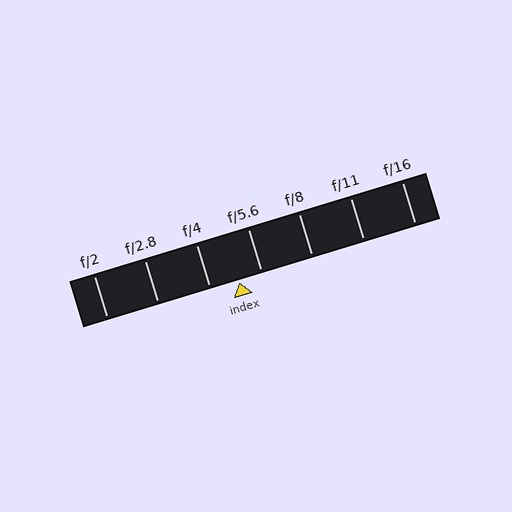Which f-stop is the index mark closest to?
The index mark is closest to f/5.6.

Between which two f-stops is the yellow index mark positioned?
The index mark is between f/4 and f/5.6.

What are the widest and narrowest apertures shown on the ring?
The widest aperture shown is f/2 and the narrowest is f/16.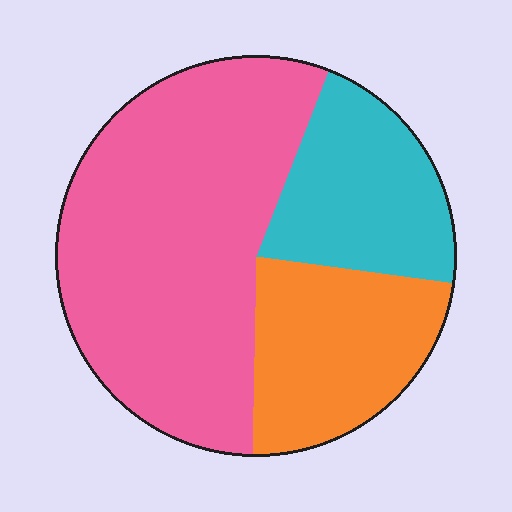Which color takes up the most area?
Pink, at roughly 55%.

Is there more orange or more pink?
Pink.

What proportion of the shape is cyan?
Cyan covers 21% of the shape.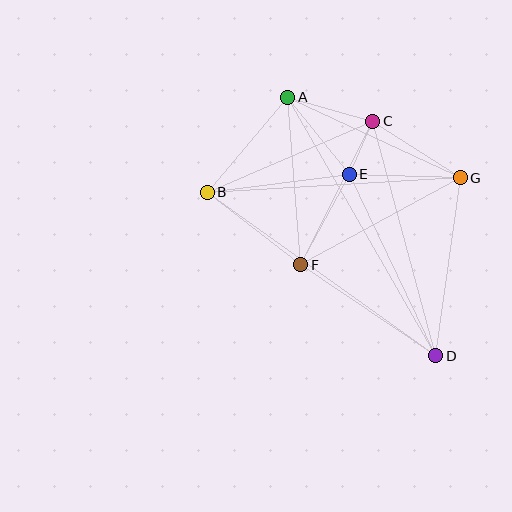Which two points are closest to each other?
Points C and E are closest to each other.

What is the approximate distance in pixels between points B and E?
The distance between B and E is approximately 143 pixels.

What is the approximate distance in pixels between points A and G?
The distance between A and G is approximately 190 pixels.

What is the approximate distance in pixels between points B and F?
The distance between B and F is approximately 119 pixels.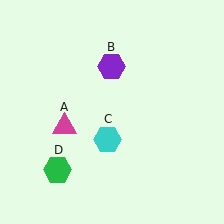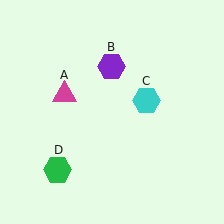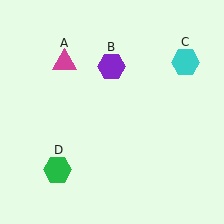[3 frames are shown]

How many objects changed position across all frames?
2 objects changed position: magenta triangle (object A), cyan hexagon (object C).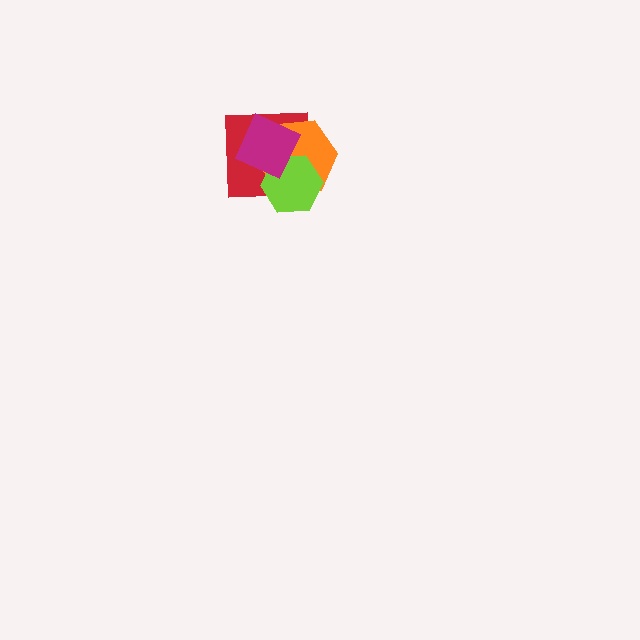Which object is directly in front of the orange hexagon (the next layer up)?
The lime hexagon is directly in front of the orange hexagon.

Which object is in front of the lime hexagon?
The magenta diamond is in front of the lime hexagon.